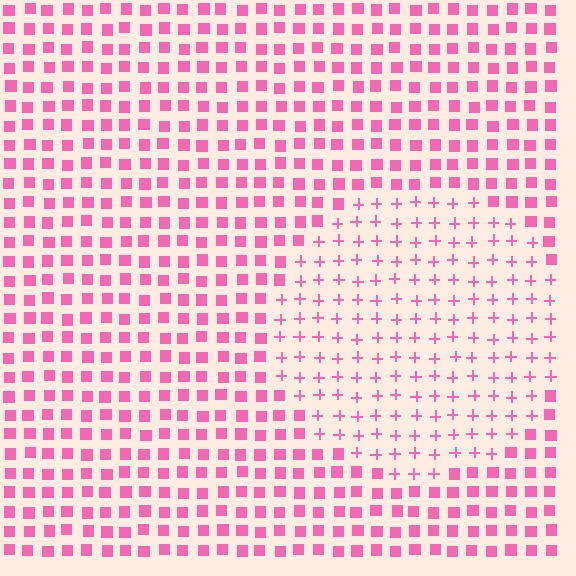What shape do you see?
I see a circle.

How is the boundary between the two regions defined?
The boundary is defined by a change in element shape: plus signs inside vs. squares outside. All elements share the same color and spacing.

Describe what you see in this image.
The image is filled with small pink elements arranged in a uniform grid. A circle-shaped region contains plus signs, while the surrounding area contains squares. The boundary is defined purely by the change in element shape.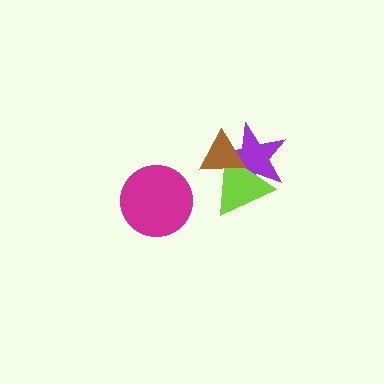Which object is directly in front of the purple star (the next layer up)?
The lime triangle is directly in front of the purple star.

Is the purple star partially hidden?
Yes, it is partially covered by another shape.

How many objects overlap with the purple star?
2 objects overlap with the purple star.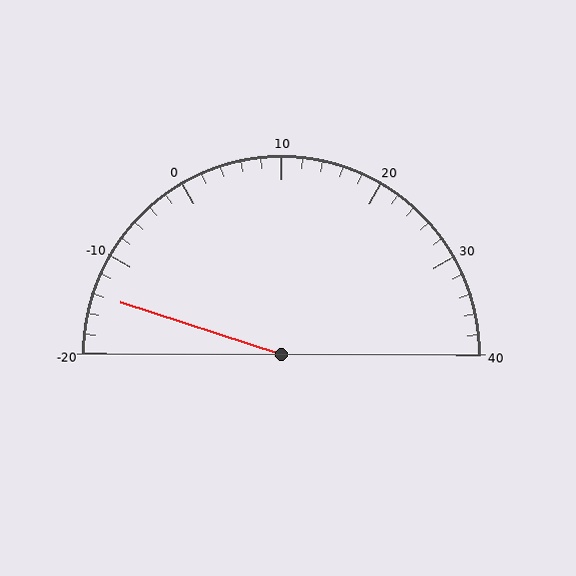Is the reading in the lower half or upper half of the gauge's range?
The reading is in the lower half of the range (-20 to 40).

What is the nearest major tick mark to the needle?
The nearest major tick mark is -10.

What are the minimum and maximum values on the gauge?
The gauge ranges from -20 to 40.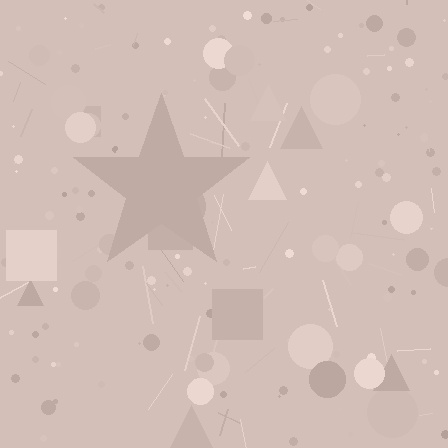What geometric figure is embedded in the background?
A star is embedded in the background.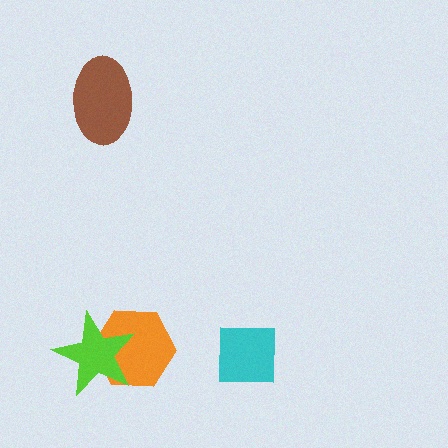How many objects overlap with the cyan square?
0 objects overlap with the cyan square.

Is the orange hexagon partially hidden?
Yes, it is partially covered by another shape.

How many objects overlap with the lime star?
1 object overlaps with the lime star.